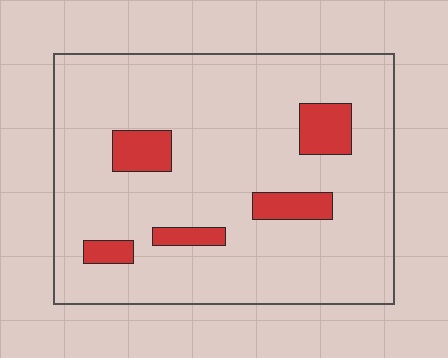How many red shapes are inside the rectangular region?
5.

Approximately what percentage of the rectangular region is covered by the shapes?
Approximately 10%.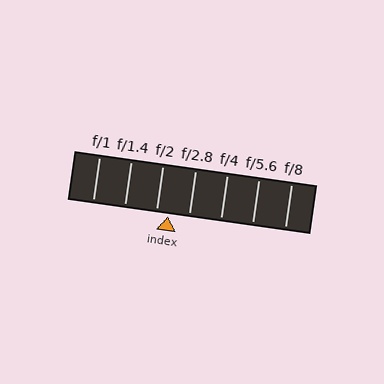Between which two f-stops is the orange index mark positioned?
The index mark is between f/2 and f/2.8.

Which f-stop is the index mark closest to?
The index mark is closest to f/2.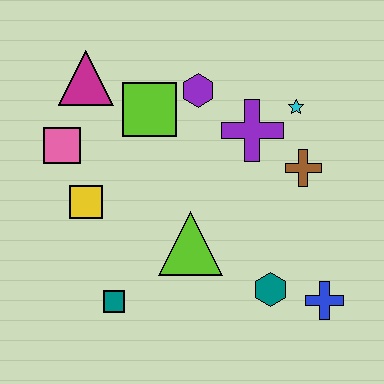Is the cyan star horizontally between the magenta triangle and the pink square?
No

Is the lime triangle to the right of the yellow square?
Yes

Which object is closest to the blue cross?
The teal hexagon is closest to the blue cross.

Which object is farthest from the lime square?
The blue cross is farthest from the lime square.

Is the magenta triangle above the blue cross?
Yes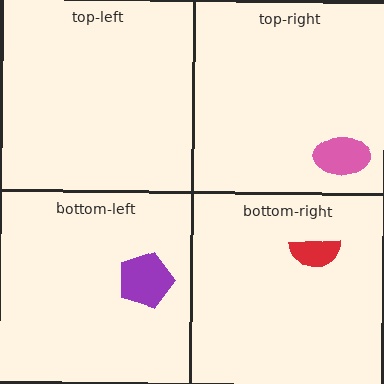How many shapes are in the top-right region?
1.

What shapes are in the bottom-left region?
The purple pentagon.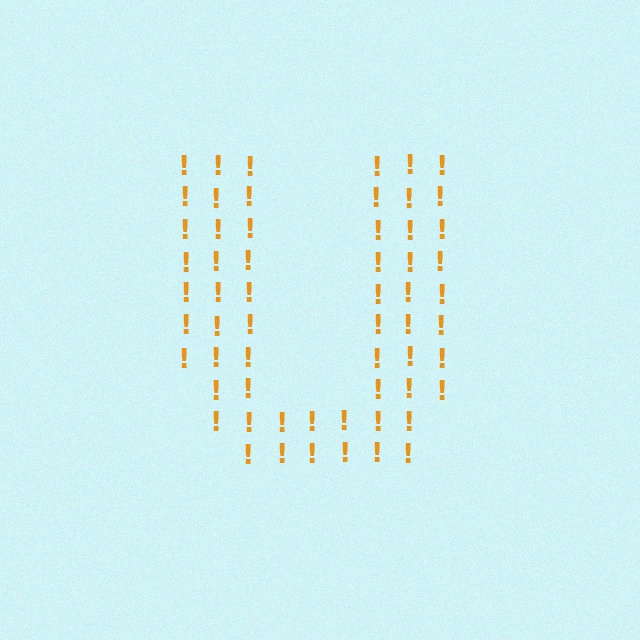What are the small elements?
The small elements are exclamation marks.